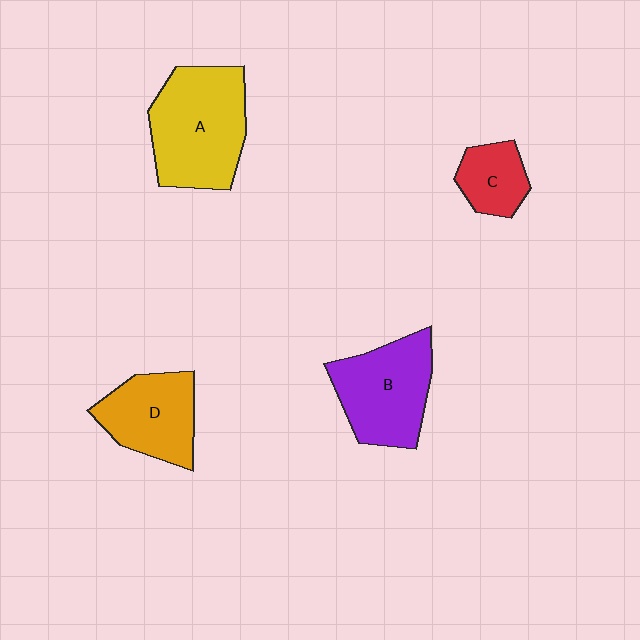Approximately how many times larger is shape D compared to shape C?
Approximately 1.7 times.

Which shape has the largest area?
Shape A (yellow).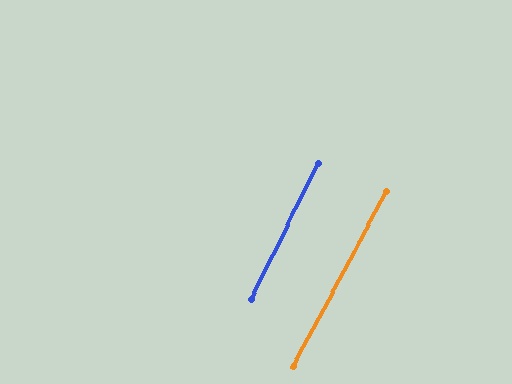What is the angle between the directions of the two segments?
Approximately 2 degrees.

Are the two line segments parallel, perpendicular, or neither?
Parallel — their directions differ by only 2.0°.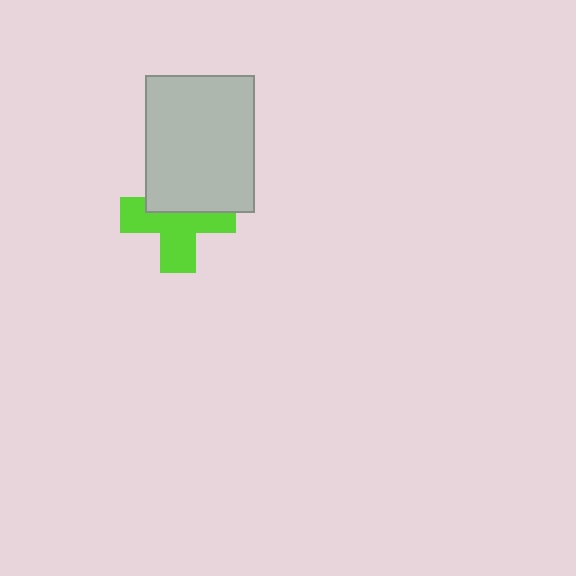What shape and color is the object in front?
The object in front is a light gray rectangle.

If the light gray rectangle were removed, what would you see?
You would see the complete lime cross.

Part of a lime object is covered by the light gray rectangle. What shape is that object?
It is a cross.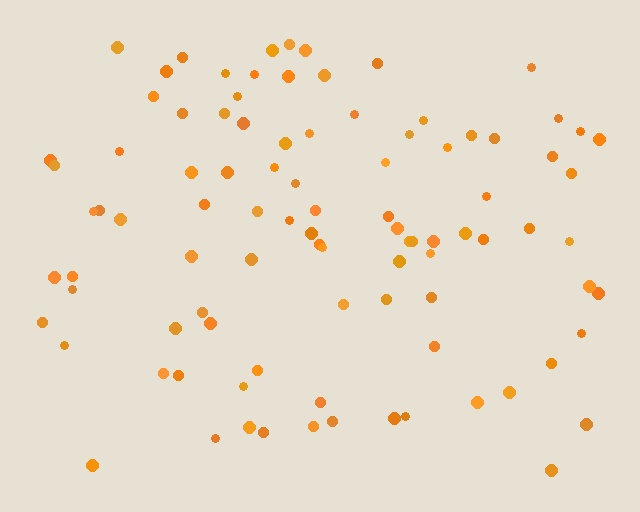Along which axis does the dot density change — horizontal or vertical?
Vertical.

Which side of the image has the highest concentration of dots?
The top.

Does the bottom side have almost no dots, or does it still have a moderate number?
Still a moderate number, just noticeably fewer than the top.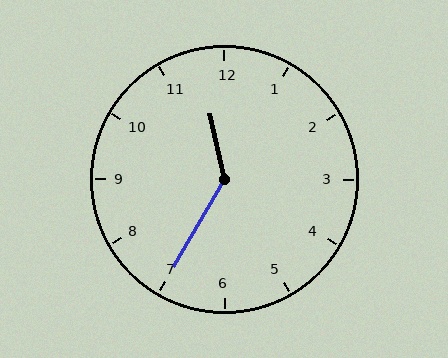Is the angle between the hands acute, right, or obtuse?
It is obtuse.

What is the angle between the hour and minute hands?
Approximately 138 degrees.